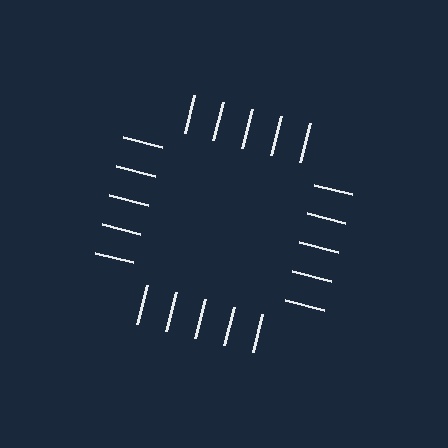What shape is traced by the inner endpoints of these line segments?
An illusory square — the line segments terminate on its edges but no continuous stroke is drawn.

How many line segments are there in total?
20 — 5 along each of the 4 edges.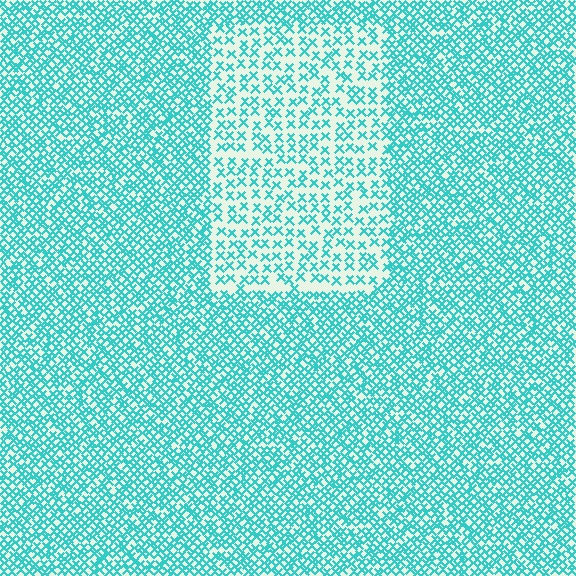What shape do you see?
I see a rectangle.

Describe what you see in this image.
The image contains small cyan elements arranged at two different densities. A rectangle-shaped region is visible where the elements are less densely packed than the surrounding area.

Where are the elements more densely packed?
The elements are more densely packed outside the rectangle boundary.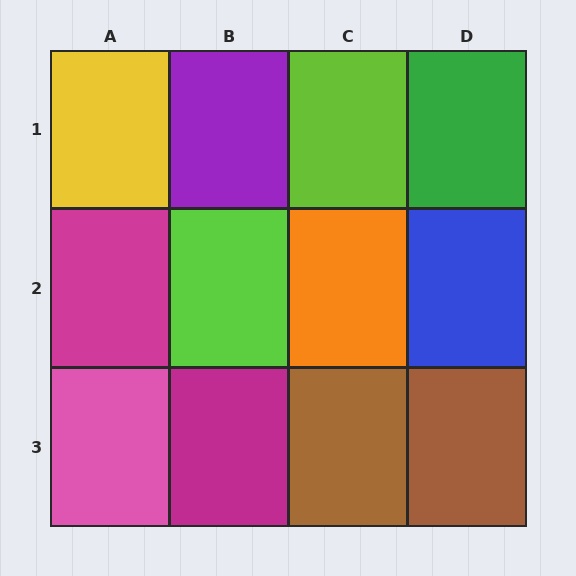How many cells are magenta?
2 cells are magenta.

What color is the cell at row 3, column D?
Brown.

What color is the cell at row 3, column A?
Pink.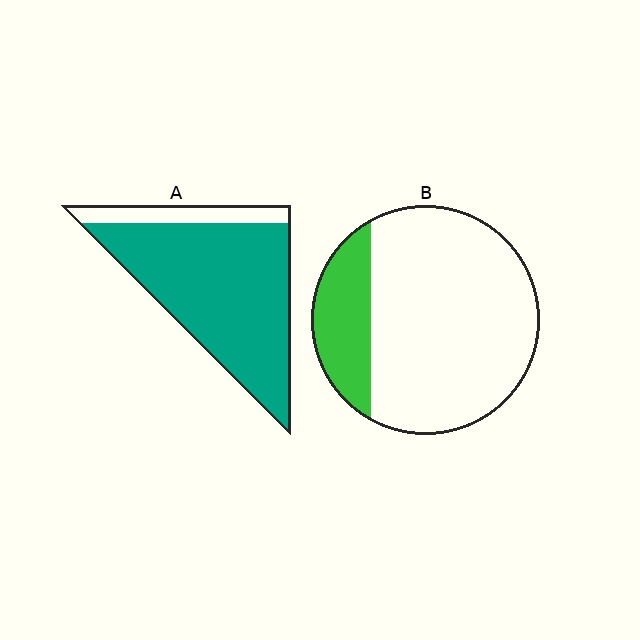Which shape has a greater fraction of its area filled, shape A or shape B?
Shape A.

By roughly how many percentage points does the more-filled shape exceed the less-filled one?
By roughly 65 percentage points (A over B).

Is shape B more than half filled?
No.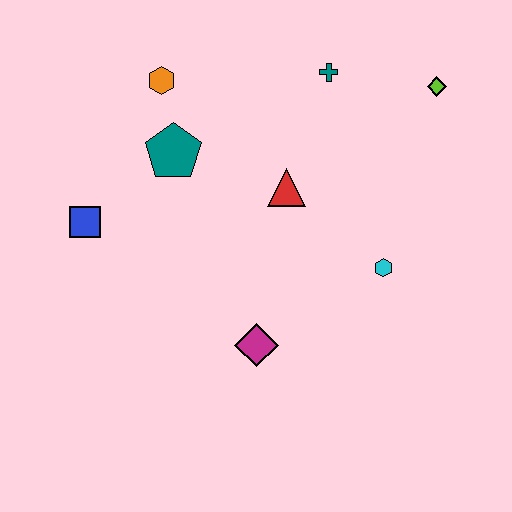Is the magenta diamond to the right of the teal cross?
No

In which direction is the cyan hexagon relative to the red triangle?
The cyan hexagon is to the right of the red triangle.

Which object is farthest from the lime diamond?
The blue square is farthest from the lime diamond.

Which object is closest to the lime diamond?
The teal cross is closest to the lime diamond.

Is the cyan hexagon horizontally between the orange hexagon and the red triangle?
No